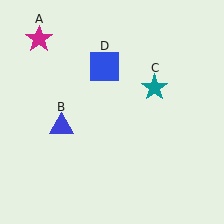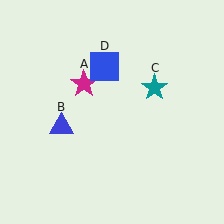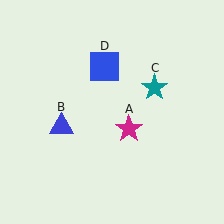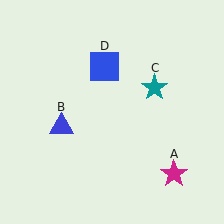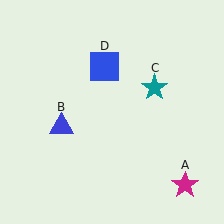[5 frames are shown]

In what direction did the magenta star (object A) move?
The magenta star (object A) moved down and to the right.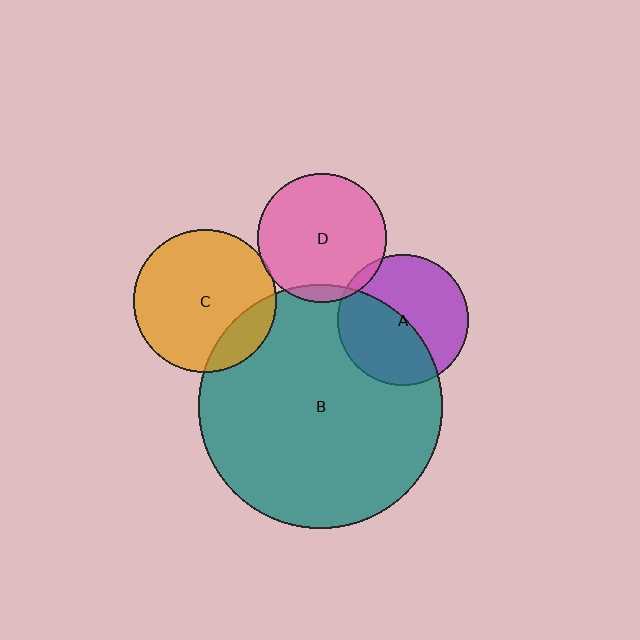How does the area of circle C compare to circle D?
Approximately 1.2 times.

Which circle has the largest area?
Circle B (teal).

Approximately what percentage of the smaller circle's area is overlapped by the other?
Approximately 5%.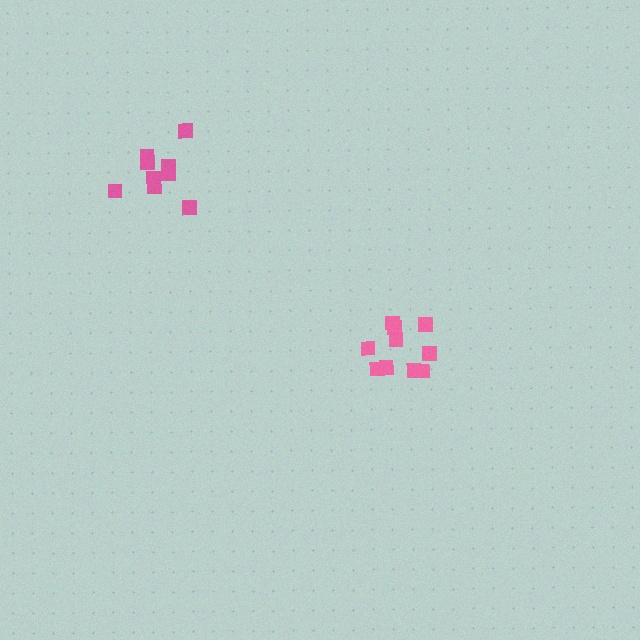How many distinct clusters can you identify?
There are 2 distinct clusters.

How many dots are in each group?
Group 1: 9 dots, Group 2: 10 dots (19 total).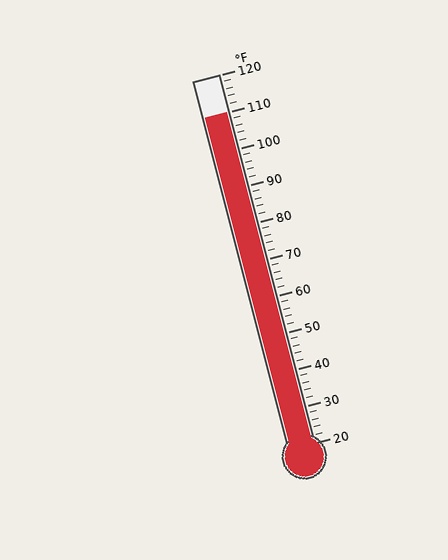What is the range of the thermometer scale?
The thermometer scale ranges from 20°F to 120°F.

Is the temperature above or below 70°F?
The temperature is above 70°F.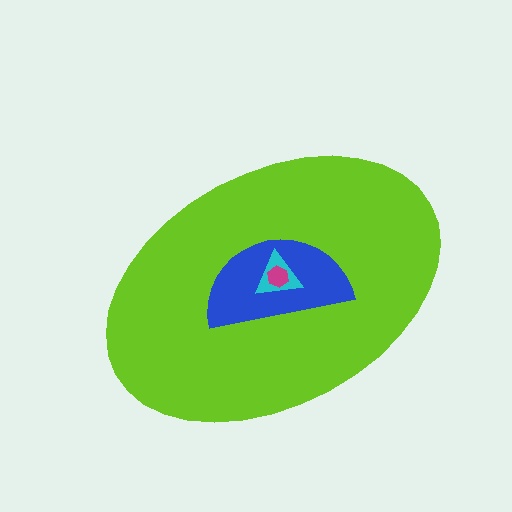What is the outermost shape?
The lime ellipse.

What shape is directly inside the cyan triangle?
The magenta hexagon.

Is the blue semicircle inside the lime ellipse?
Yes.